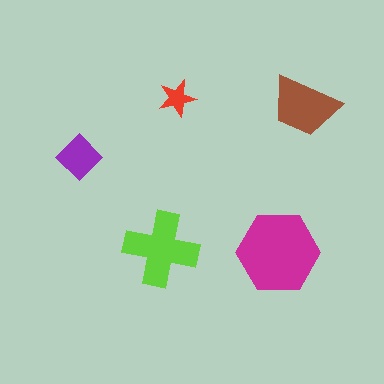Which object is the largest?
The magenta hexagon.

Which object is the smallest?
The red star.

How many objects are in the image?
There are 5 objects in the image.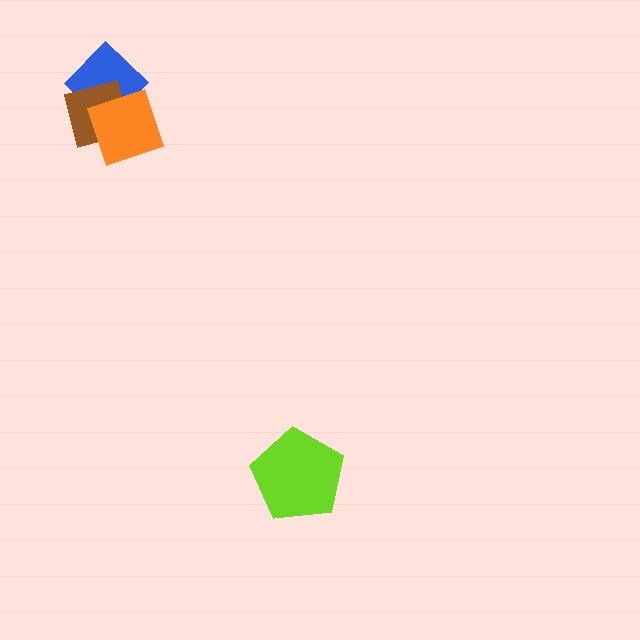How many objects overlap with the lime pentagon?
0 objects overlap with the lime pentagon.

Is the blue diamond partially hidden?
Yes, it is partially covered by another shape.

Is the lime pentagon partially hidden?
No, no other shape covers it.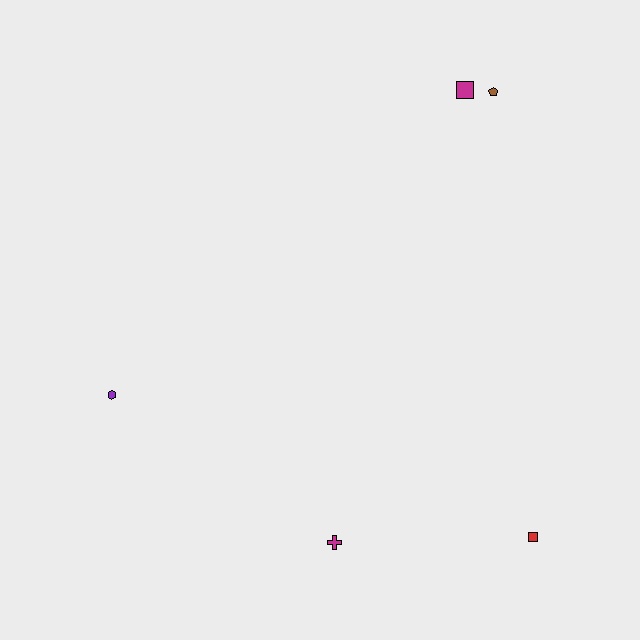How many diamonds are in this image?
There are no diamonds.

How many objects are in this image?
There are 5 objects.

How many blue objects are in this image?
There are no blue objects.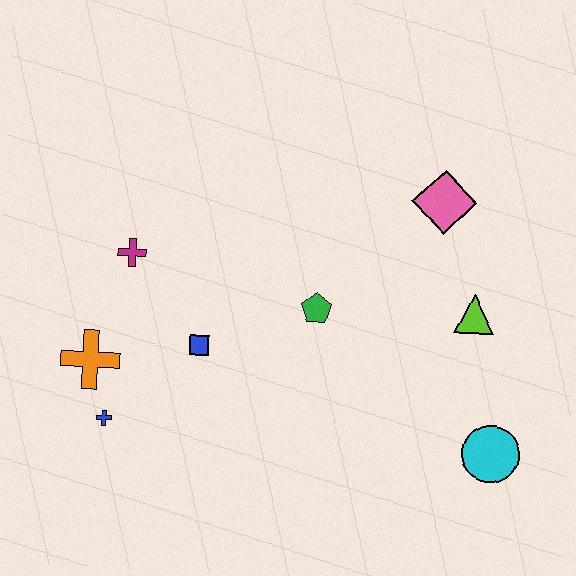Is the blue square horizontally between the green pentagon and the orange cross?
Yes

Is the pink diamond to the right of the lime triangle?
No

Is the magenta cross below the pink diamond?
Yes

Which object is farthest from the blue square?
The cyan circle is farthest from the blue square.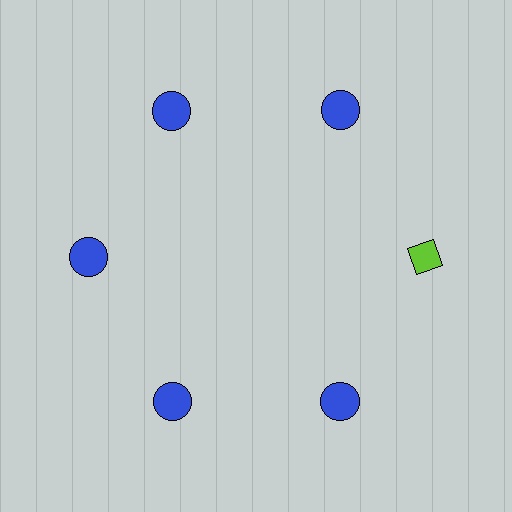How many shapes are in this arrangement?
There are 6 shapes arranged in a ring pattern.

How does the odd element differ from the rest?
It differs in both color (lime instead of blue) and shape (diamond instead of circle).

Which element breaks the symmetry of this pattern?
The lime diamond at roughly the 3 o'clock position breaks the symmetry. All other shapes are blue circles.